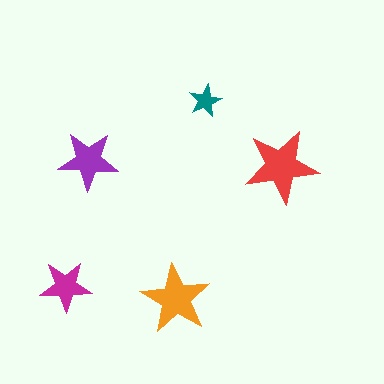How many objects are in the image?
There are 5 objects in the image.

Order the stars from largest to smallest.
the red one, the orange one, the purple one, the magenta one, the teal one.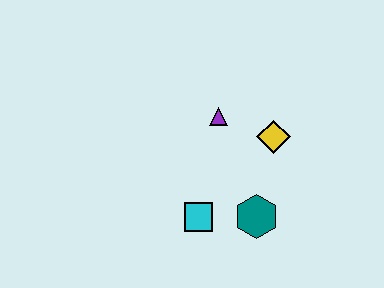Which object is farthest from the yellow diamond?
The cyan square is farthest from the yellow diamond.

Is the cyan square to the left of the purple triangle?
Yes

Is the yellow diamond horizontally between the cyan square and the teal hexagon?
No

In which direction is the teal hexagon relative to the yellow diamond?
The teal hexagon is below the yellow diamond.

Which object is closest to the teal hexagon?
The cyan square is closest to the teal hexagon.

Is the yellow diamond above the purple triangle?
No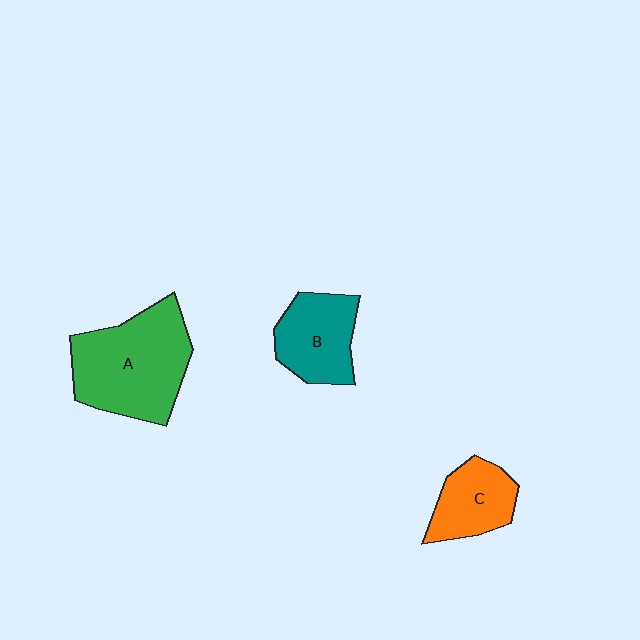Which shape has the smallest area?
Shape C (orange).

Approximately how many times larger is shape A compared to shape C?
Approximately 2.0 times.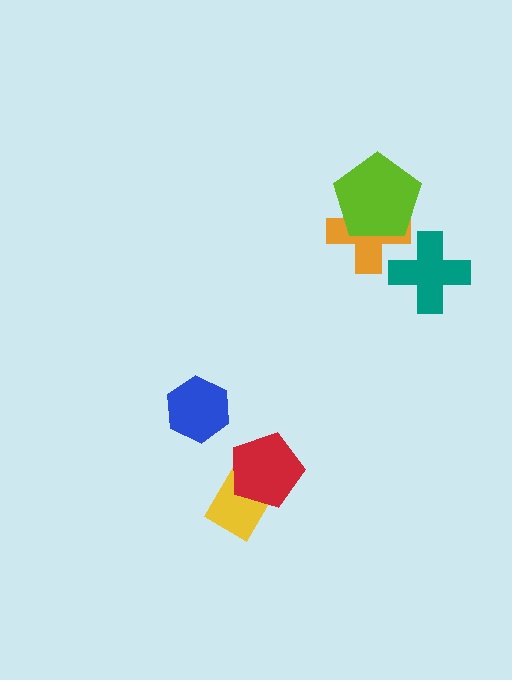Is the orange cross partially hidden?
Yes, it is partially covered by another shape.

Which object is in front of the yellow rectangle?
The red pentagon is in front of the yellow rectangle.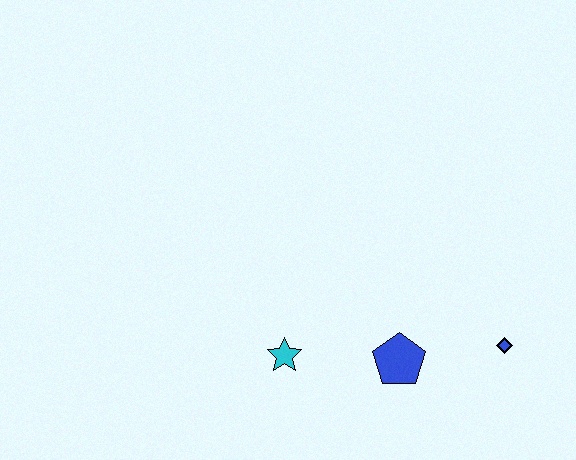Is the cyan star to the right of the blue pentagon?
No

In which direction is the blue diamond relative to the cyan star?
The blue diamond is to the right of the cyan star.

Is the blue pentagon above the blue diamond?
No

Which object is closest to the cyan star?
The blue pentagon is closest to the cyan star.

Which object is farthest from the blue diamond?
The cyan star is farthest from the blue diamond.